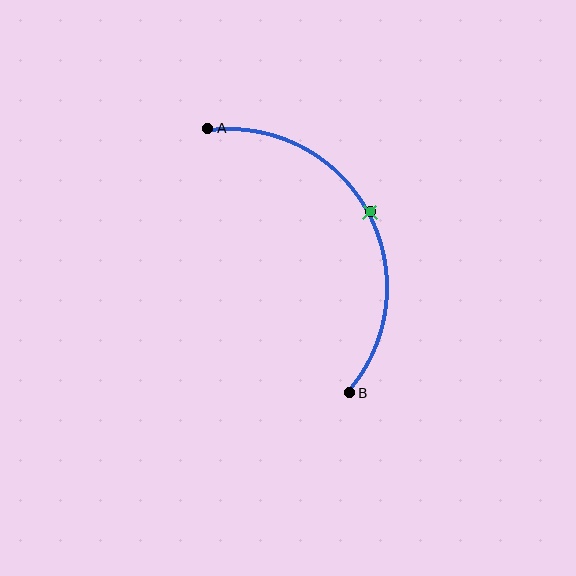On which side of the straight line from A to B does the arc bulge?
The arc bulges to the right of the straight line connecting A and B.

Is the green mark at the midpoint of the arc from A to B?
Yes. The green mark lies on the arc at equal arc-length from both A and B — it is the arc midpoint.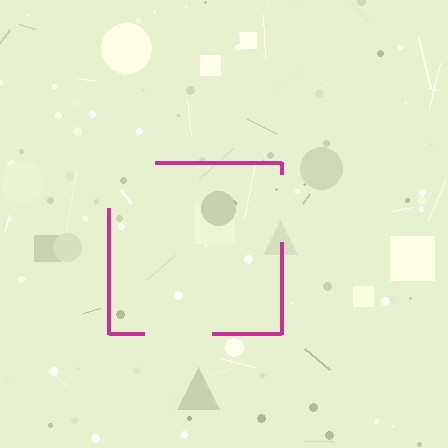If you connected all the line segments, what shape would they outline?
They would outline a square.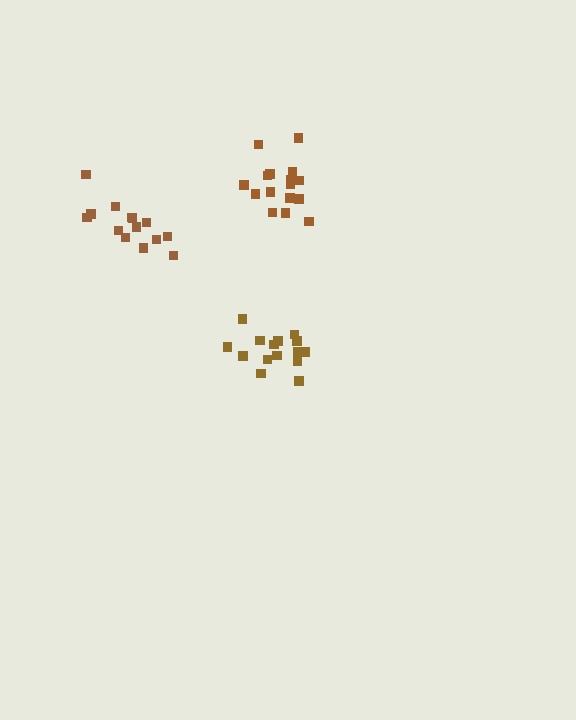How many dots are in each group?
Group 1: 16 dots, Group 2: 15 dots, Group 3: 14 dots (45 total).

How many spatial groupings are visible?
There are 3 spatial groupings.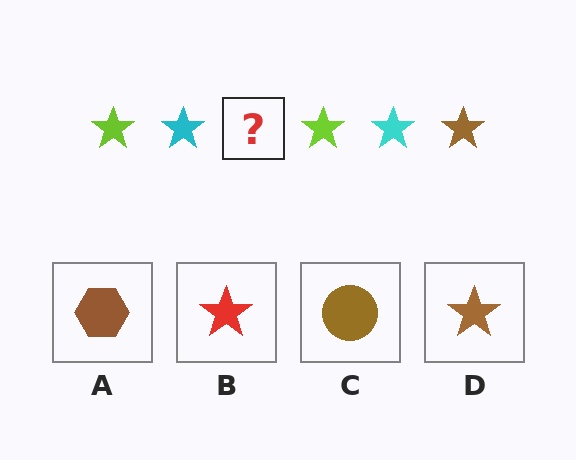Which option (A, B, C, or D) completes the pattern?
D.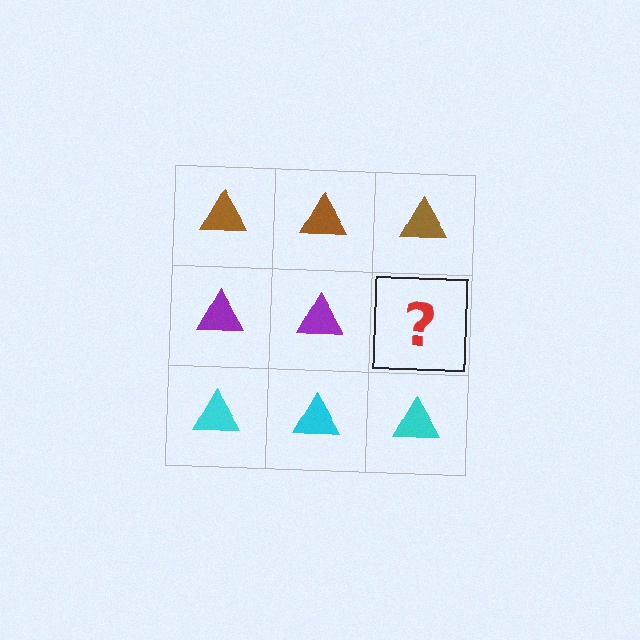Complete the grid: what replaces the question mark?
The question mark should be replaced with a purple triangle.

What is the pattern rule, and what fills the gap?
The rule is that each row has a consistent color. The gap should be filled with a purple triangle.